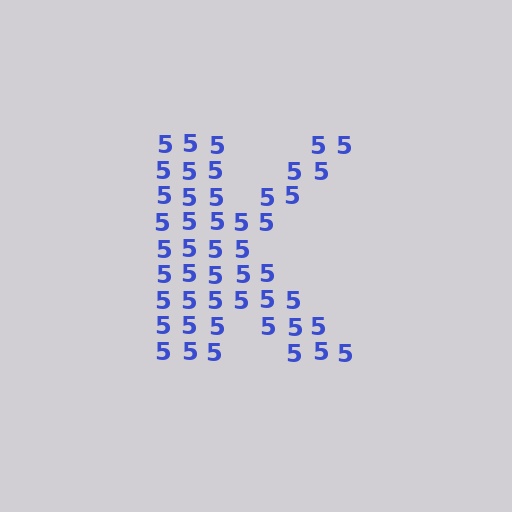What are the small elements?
The small elements are digit 5's.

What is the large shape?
The large shape is the letter K.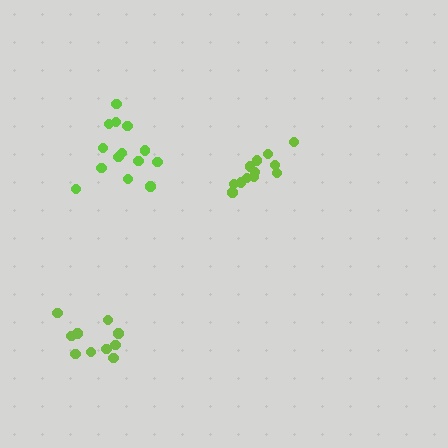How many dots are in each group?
Group 1: 12 dots, Group 2: 14 dots, Group 3: 10 dots (36 total).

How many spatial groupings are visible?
There are 3 spatial groupings.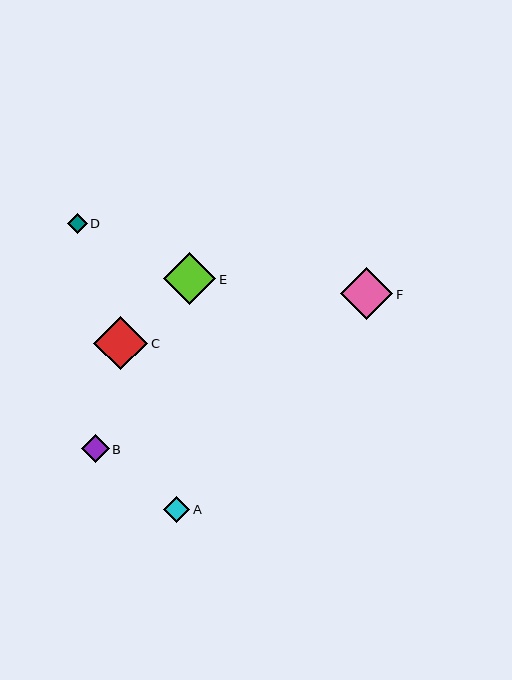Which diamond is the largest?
Diamond C is the largest with a size of approximately 54 pixels.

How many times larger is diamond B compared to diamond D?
Diamond B is approximately 1.4 times the size of diamond D.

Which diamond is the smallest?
Diamond D is the smallest with a size of approximately 20 pixels.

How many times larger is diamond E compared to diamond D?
Diamond E is approximately 2.7 times the size of diamond D.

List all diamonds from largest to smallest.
From largest to smallest: C, E, F, B, A, D.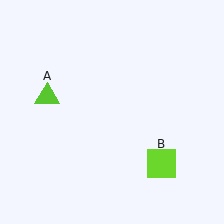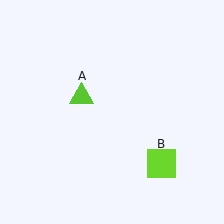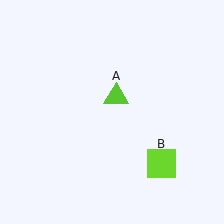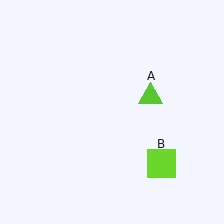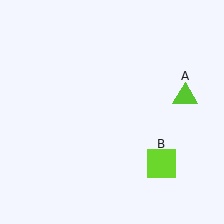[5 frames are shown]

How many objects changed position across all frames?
1 object changed position: lime triangle (object A).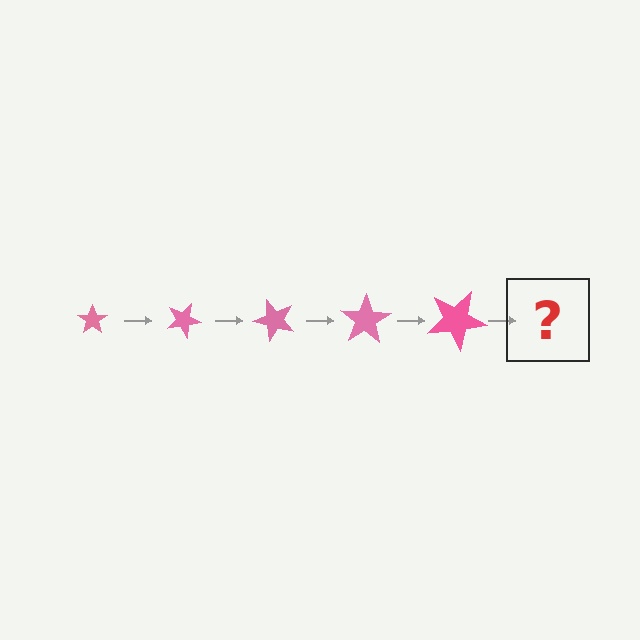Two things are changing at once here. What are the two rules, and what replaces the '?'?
The two rules are that the star grows larger each step and it rotates 25 degrees each step. The '?' should be a star, larger than the previous one and rotated 125 degrees from the start.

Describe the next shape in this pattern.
It should be a star, larger than the previous one and rotated 125 degrees from the start.